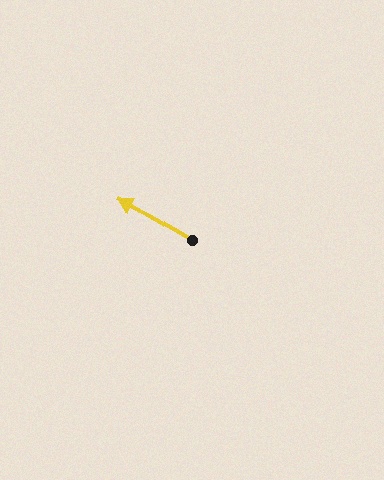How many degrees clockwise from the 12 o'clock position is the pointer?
Approximately 300 degrees.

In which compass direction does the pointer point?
Northwest.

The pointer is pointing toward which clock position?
Roughly 10 o'clock.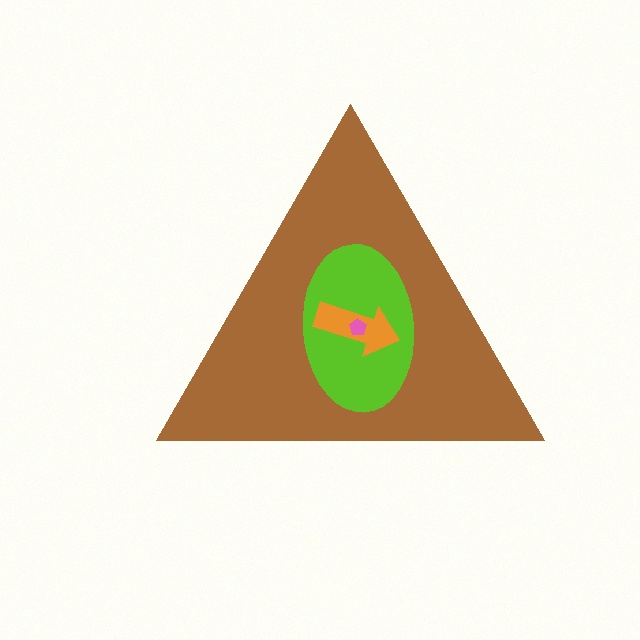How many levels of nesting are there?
4.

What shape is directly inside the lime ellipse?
The orange arrow.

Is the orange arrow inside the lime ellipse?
Yes.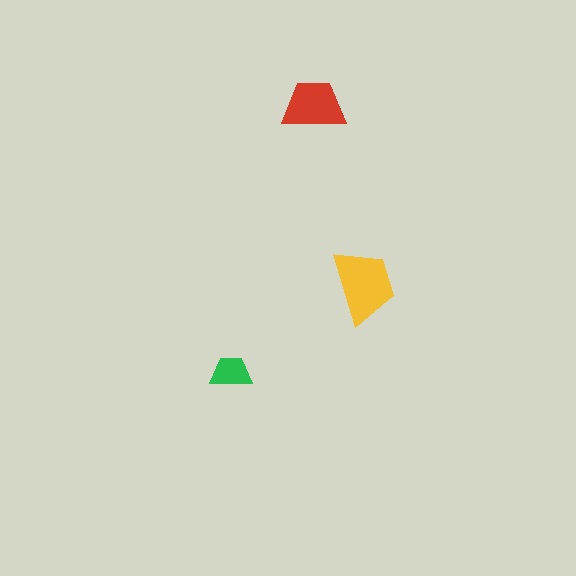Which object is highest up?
The red trapezoid is topmost.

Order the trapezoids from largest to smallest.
the yellow one, the red one, the green one.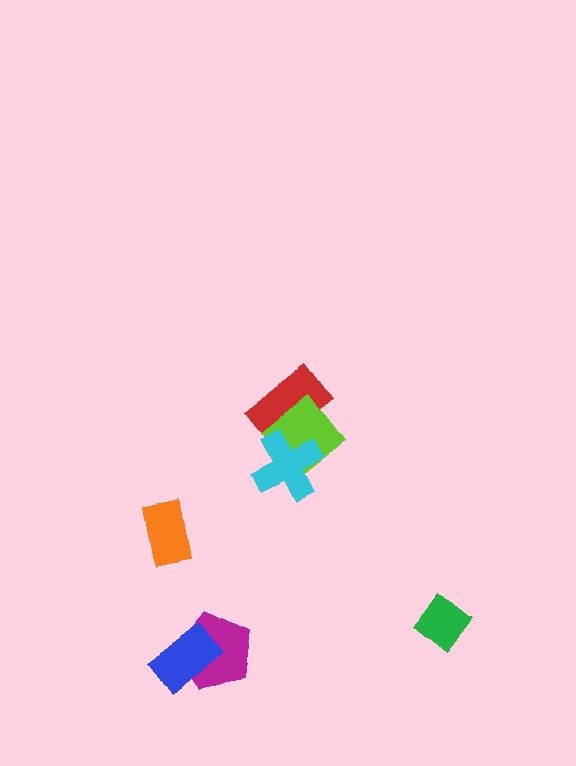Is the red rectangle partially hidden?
Yes, it is partially covered by another shape.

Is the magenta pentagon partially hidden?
Yes, it is partially covered by another shape.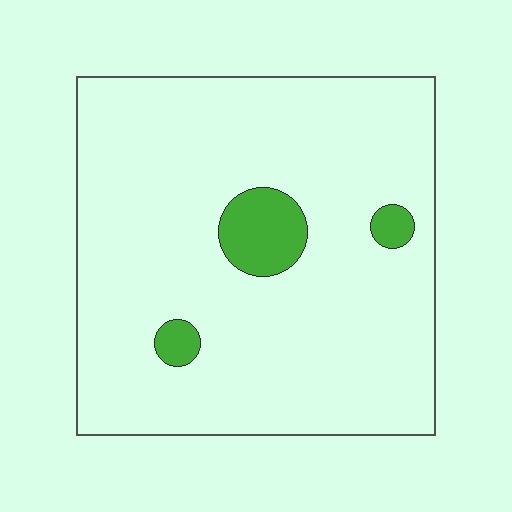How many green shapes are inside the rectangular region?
3.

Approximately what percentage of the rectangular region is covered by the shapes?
Approximately 5%.